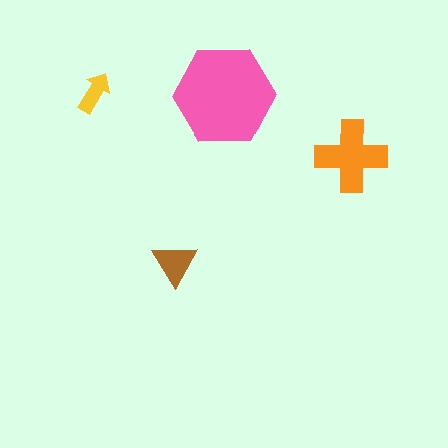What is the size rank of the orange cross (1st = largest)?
2nd.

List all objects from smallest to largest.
The yellow arrow, the brown triangle, the orange cross, the pink hexagon.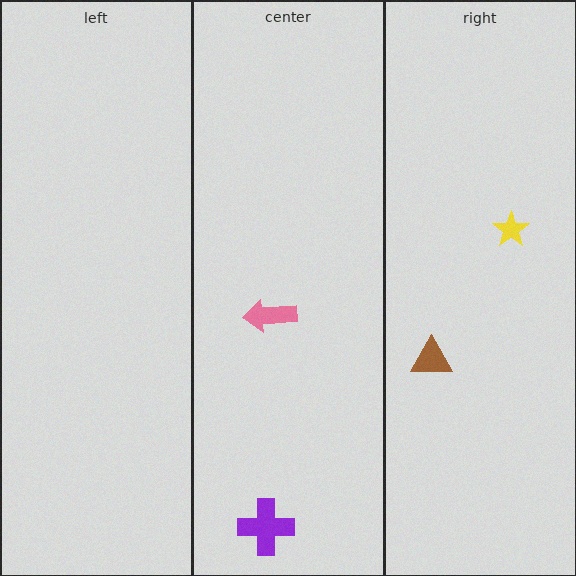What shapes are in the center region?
The pink arrow, the purple cross.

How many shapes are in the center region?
2.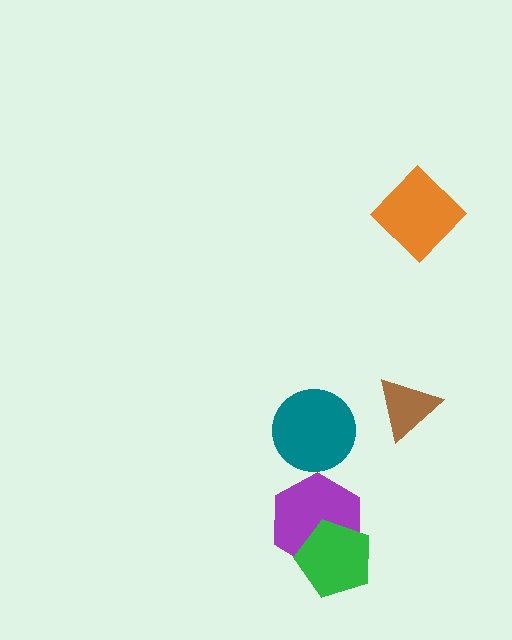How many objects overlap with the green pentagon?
1 object overlaps with the green pentagon.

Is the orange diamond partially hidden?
No, no other shape covers it.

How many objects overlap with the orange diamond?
0 objects overlap with the orange diamond.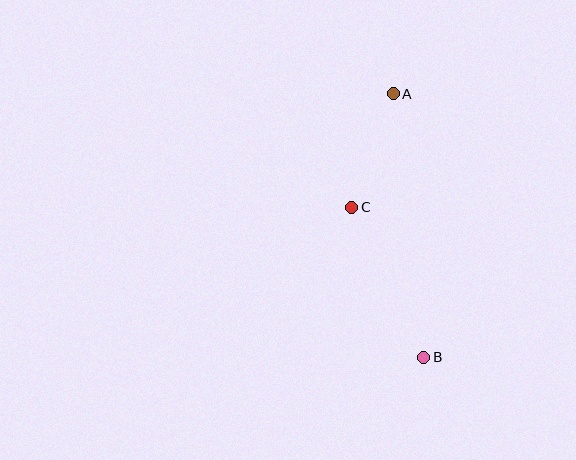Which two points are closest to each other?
Points A and C are closest to each other.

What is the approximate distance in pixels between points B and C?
The distance between B and C is approximately 166 pixels.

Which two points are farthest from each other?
Points A and B are farthest from each other.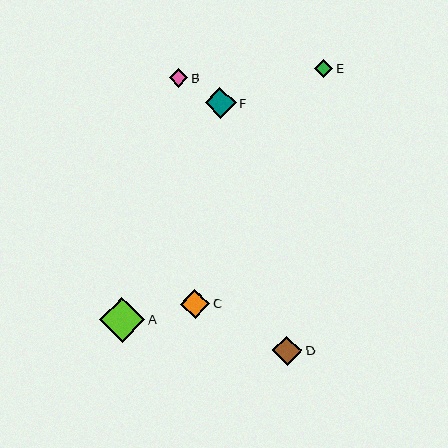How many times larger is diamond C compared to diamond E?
Diamond C is approximately 1.6 times the size of diamond E.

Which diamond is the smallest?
Diamond E is the smallest with a size of approximately 18 pixels.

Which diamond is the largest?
Diamond A is the largest with a size of approximately 45 pixels.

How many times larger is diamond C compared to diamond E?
Diamond C is approximately 1.6 times the size of diamond E.